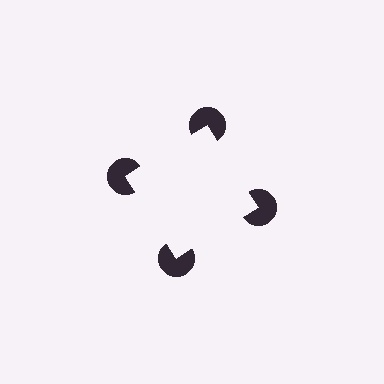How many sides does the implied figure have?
4 sides.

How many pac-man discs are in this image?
There are 4 — one at each vertex of the illusory square.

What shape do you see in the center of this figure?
An illusory square — its edges are inferred from the aligned wedge cuts in the pac-man discs, not physically drawn.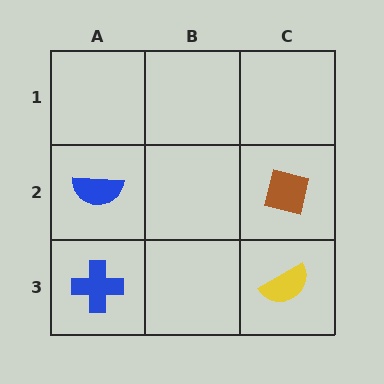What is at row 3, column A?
A blue cross.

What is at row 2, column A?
A blue semicircle.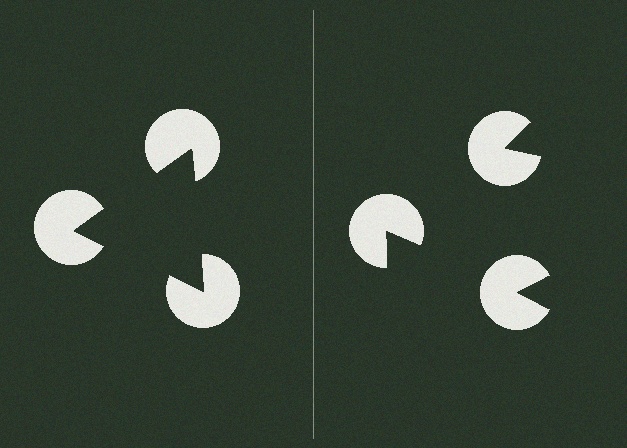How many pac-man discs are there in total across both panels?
6 — 3 on each side.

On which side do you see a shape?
An illusory triangle appears on the left side. On the right side the wedge cuts are rotated, so no coherent shape forms.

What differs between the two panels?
The pac-man discs are positioned identically on both sides; only the wedge orientations differ. On the left they align to a triangle; on the right they are misaligned.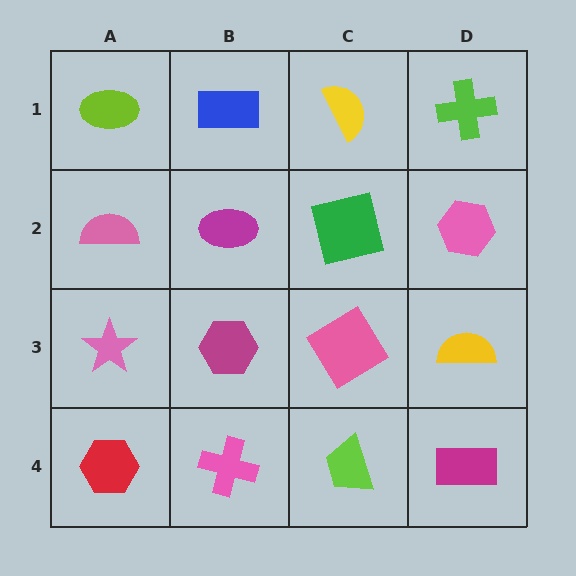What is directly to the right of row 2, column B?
A green square.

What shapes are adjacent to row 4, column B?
A magenta hexagon (row 3, column B), a red hexagon (row 4, column A), a lime trapezoid (row 4, column C).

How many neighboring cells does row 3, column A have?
3.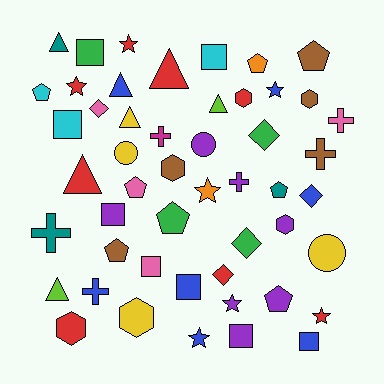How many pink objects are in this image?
There are 4 pink objects.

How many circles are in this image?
There are 3 circles.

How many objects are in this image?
There are 50 objects.